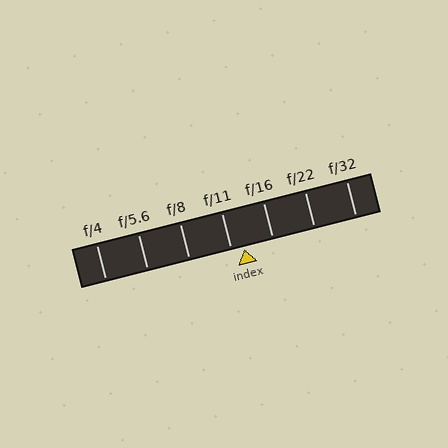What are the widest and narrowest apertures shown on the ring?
The widest aperture shown is f/4 and the narrowest is f/32.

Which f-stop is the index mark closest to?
The index mark is closest to f/11.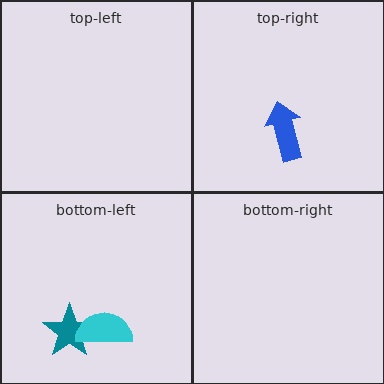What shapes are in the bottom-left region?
The teal star, the cyan semicircle.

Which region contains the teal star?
The bottom-left region.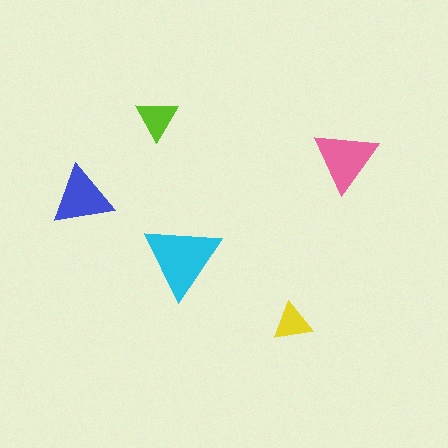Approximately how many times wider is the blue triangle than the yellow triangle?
About 1.5 times wider.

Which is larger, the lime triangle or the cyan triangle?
The cyan one.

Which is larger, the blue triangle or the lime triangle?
The blue one.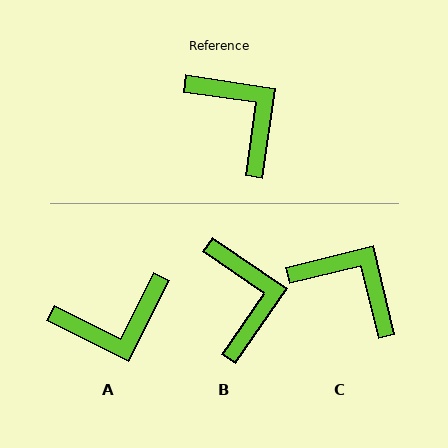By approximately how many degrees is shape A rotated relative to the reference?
Approximately 108 degrees clockwise.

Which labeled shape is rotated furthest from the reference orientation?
A, about 108 degrees away.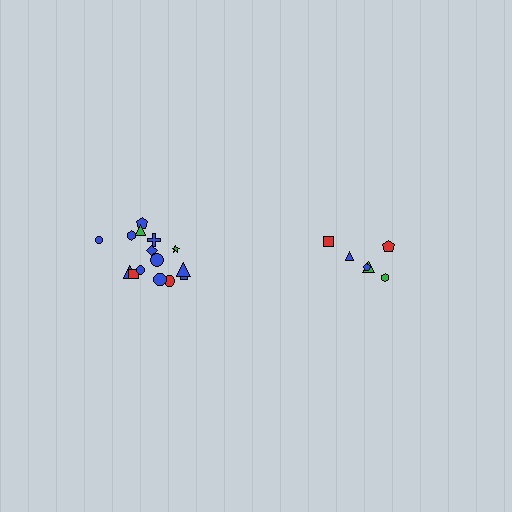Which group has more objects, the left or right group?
The left group.